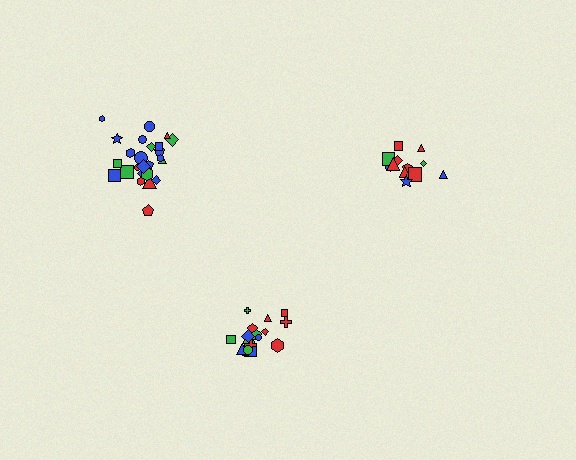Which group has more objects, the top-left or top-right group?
The top-left group.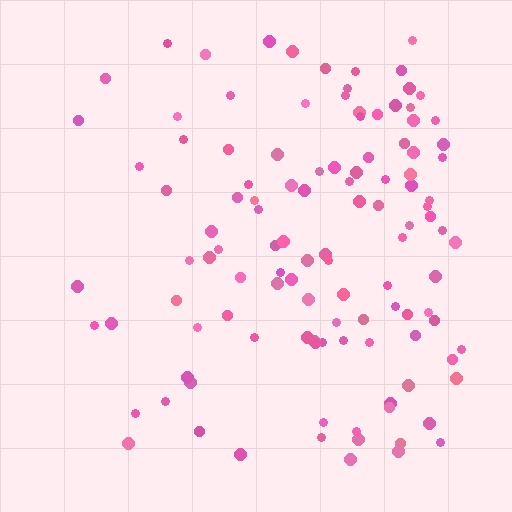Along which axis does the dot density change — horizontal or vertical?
Horizontal.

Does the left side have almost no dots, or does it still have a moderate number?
Still a moderate number, just noticeably fewer than the right.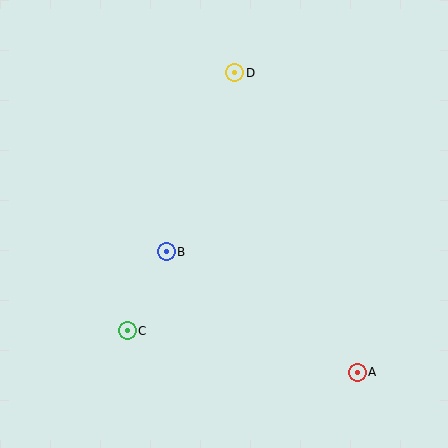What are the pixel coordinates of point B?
Point B is at (166, 252).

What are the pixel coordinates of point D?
Point D is at (235, 73).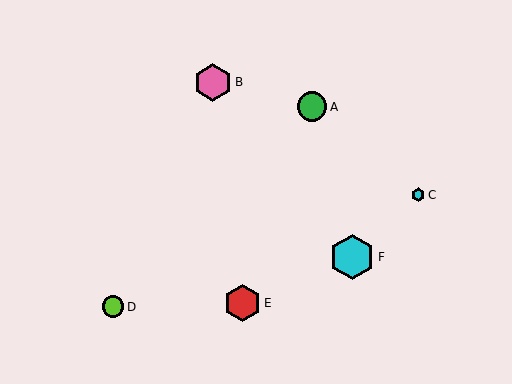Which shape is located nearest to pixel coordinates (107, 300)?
The lime circle (labeled D) at (113, 307) is nearest to that location.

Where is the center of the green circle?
The center of the green circle is at (312, 107).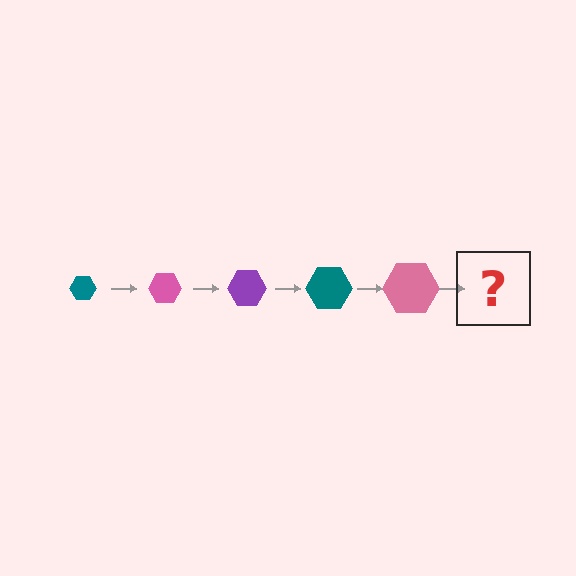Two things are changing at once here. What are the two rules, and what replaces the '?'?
The two rules are that the hexagon grows larger each step and the color cycles through teal, pink, and purple. The '?' should be a purple hexagon, larger than the previous one.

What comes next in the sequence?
The next element should be a purple hexagon, larger than the previous one.